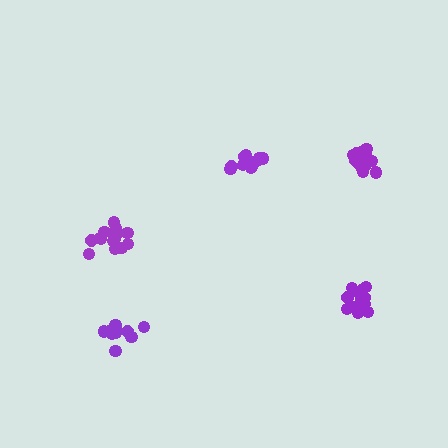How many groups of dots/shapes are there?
There are 5 groups.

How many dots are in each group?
Group 1: 11 dots, Group 2: 15 dots, Group 3: 11 dots, Group 4: 16 dots, Group 5: 15 dots (68 total).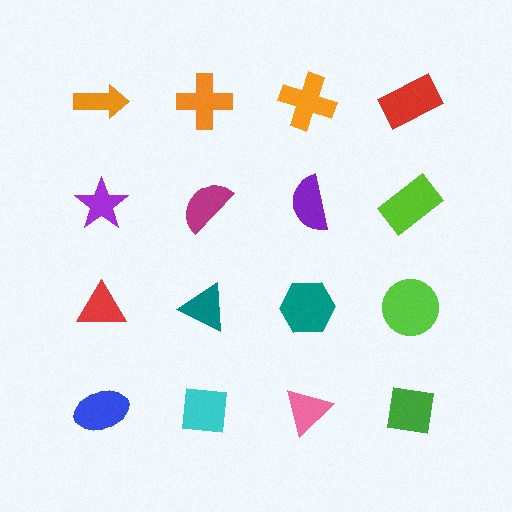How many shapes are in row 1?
4 shapes.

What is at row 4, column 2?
A cyan square.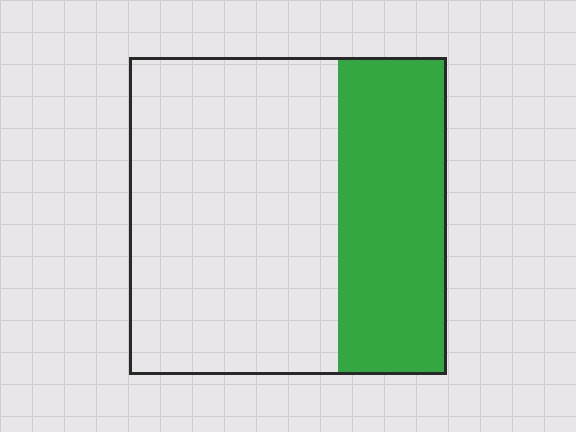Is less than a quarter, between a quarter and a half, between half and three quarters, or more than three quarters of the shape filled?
Between a quarter and a half.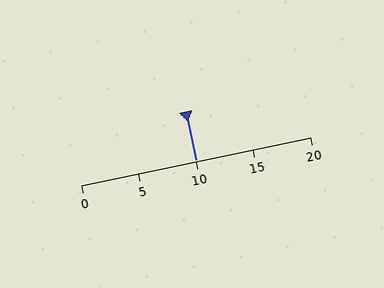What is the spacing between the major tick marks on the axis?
The major ticks are spaced 5 apart.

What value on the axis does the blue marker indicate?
The marker indicates approximately 10.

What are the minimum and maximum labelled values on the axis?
The axis runs from 0 to 20.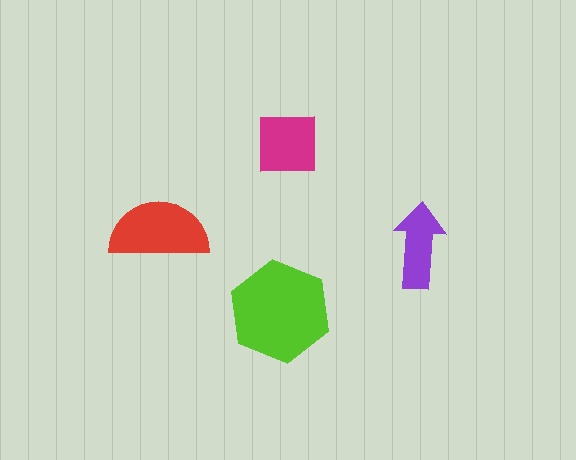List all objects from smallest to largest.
The purple arrow, the magenta square, the red semicircle, the lime hexagon.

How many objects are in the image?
There are 4 objects in the image.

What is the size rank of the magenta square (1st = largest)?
3rd.